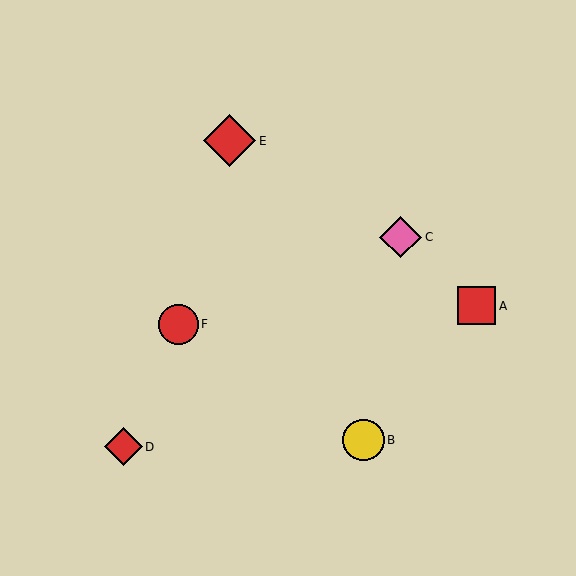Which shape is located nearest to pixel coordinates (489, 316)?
The red square (labeled A) at (477, 306) is nearest to that location.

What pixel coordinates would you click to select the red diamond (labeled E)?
Click at (229, 141) to select the red diamond E.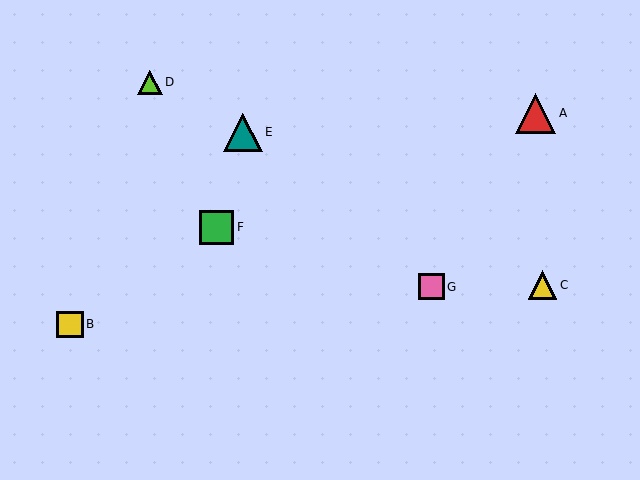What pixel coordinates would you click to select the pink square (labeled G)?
Click at (432, 287) to select the pink square G.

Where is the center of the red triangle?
The center of the red triangle is at (536, 113).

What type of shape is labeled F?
Shape F is a green square.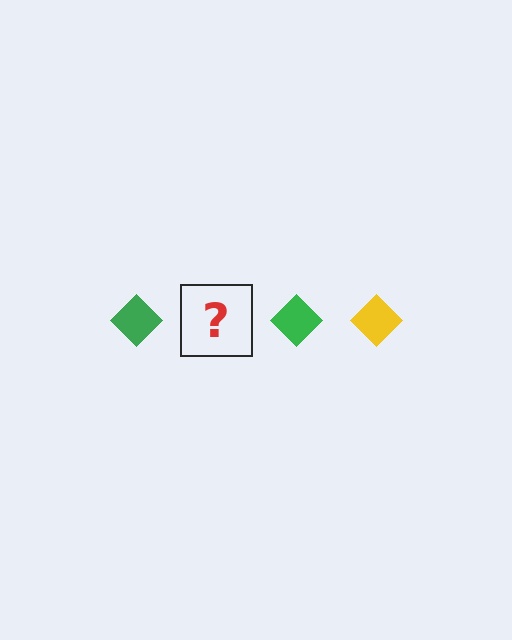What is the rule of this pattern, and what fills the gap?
The rule is that the pattern cycles through green, yellow diamonds. The gap should be filled with a yellow diamond.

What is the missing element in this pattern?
The missing element is a yellow diamond.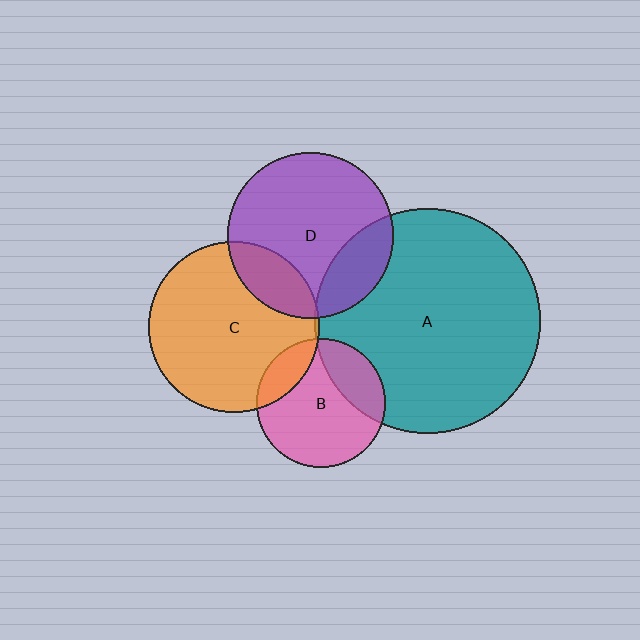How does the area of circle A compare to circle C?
Approximately 1.8 times.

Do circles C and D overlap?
Yes.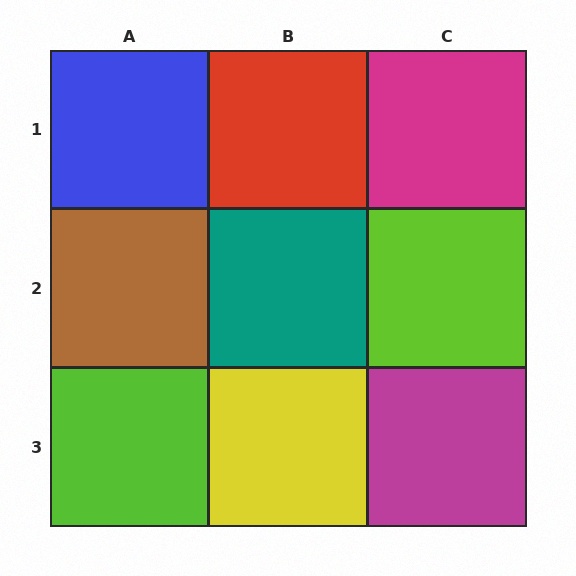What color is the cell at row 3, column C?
Magenta.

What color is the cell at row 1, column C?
Magenta.